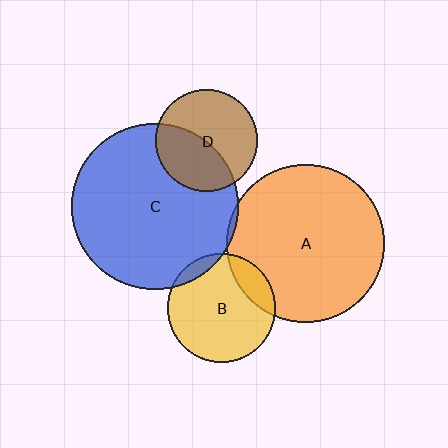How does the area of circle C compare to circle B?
Approximately 2.3 times.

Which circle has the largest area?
Circle C (blue).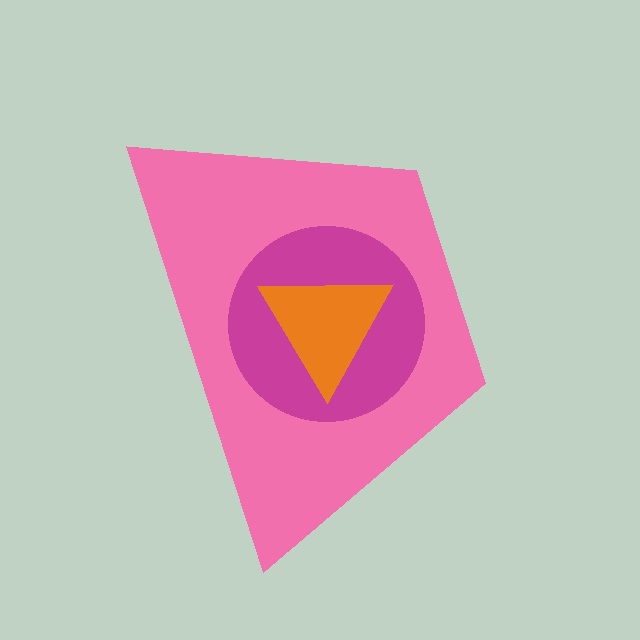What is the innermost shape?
The orange triangle.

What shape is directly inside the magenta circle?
The orange triangle.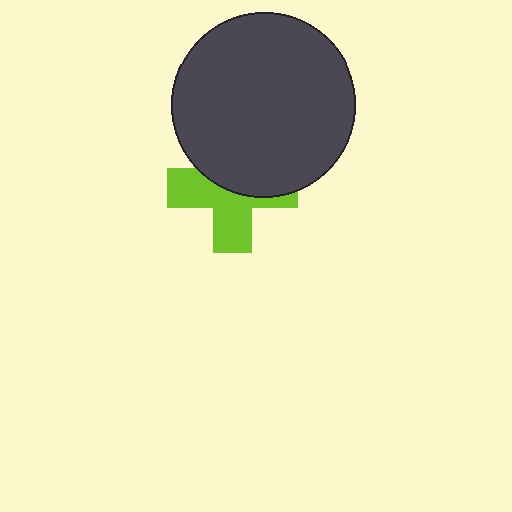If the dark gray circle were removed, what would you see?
You would see the complete lime cross.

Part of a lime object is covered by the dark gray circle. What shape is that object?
It is a cross.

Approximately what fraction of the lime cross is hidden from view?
Roughly 47% of the lime cross is hidden behind the dark gray circle.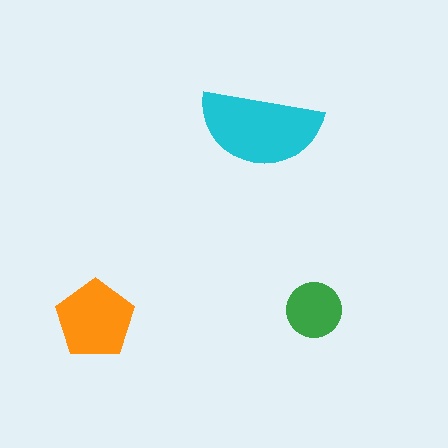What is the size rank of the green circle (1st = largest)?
3rd.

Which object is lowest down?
The orange pentagon is bottommost.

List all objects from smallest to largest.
The green circle, the orange pentagon, the cyan semicircle.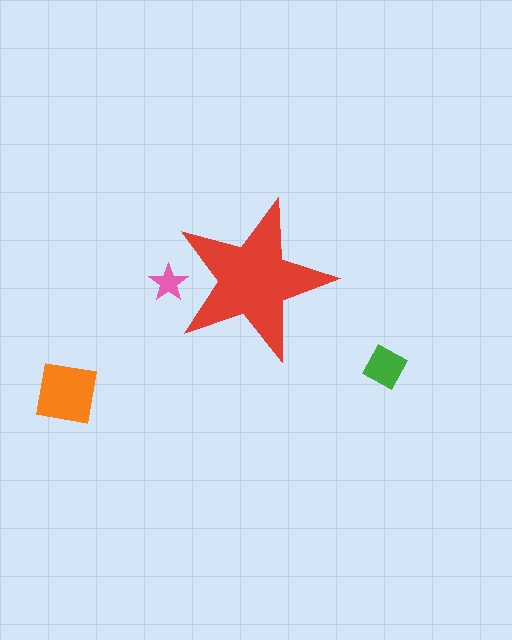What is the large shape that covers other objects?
A red star.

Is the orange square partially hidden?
No, the orange square is fully visible.